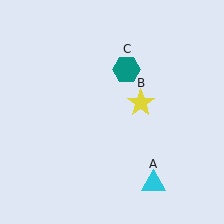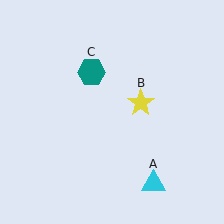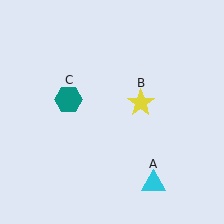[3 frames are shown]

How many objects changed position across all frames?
1 object changed position: teal hexagon (object C).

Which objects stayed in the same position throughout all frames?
Cyan triangle (object A) and yellow star (object B) remained stationary.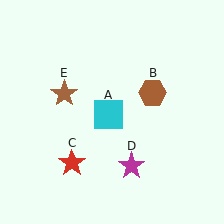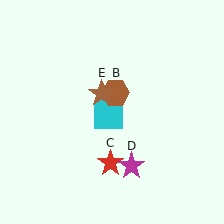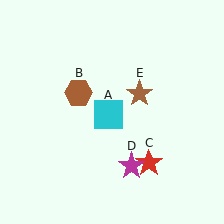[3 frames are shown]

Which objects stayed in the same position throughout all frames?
Cyan square (object A) and magenta star (object D) remained stationary.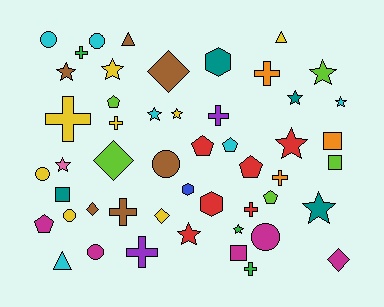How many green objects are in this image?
There are 3 green objects.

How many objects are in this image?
There are 50 objects.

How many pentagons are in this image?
There are 6 pentagons.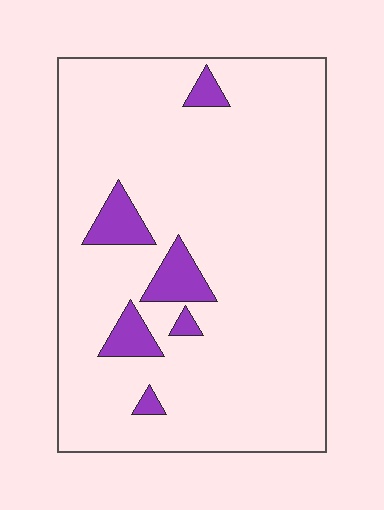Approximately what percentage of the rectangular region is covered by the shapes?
Approximately 10%.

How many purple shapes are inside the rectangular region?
6.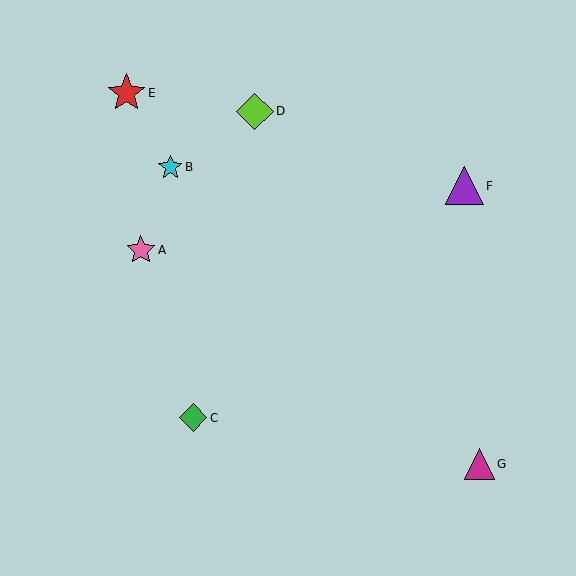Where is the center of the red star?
The center of the red star is at (127, 93).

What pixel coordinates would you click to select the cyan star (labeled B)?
Click at (170, 167) to select the cyan star B.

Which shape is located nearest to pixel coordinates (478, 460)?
The magenta triangle (labeled G) at (479, 464) is nearest to that location.